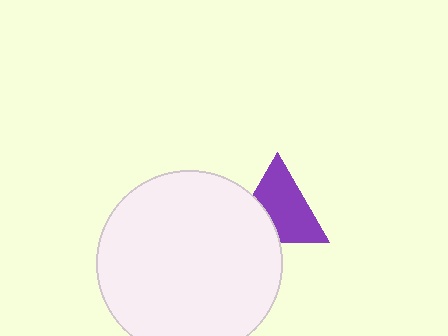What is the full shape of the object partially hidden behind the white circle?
The partially hidden object is a purple triangle.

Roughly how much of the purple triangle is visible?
Most of it is visible (roughly 68%).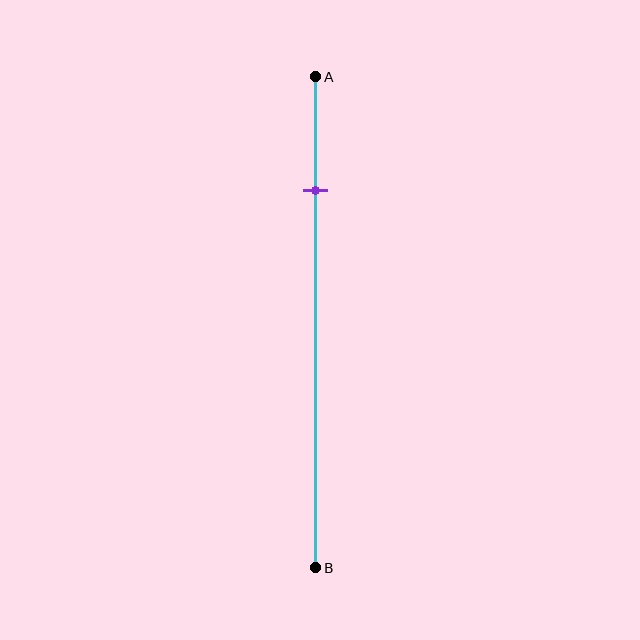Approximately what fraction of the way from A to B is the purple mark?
The purple mark is approximately 25% of the way from A to B.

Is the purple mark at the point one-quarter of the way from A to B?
Yes, the mark is approximately at the one-quarter point.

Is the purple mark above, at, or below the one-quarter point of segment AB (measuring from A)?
The purple mark is approximately at the one-quarter point of segment AB.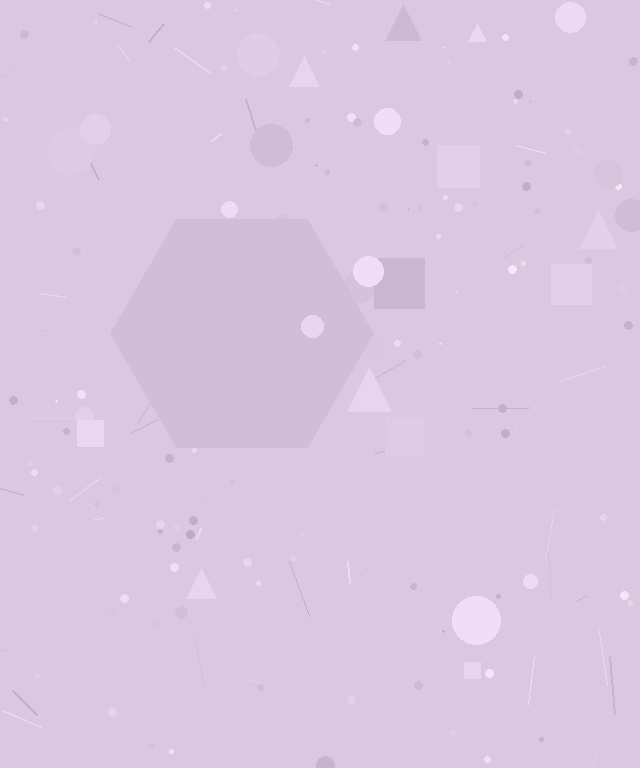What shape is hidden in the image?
A hexagon is hidden in the image.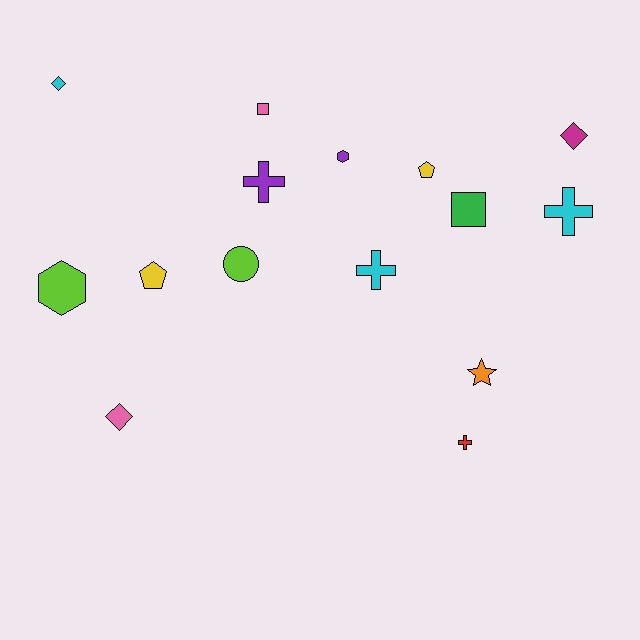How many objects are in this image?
There are 15 objects.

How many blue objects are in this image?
There are no blue objects.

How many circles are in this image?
There is 1 circle.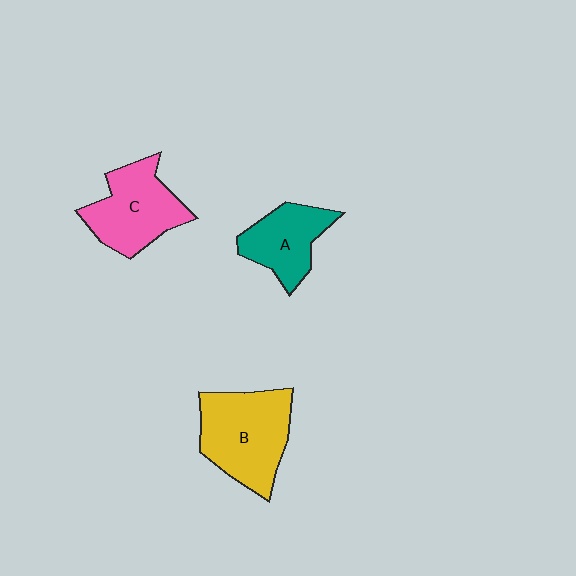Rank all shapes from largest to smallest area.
From largest to smallest: B (yellow), C (pink), A (teal).